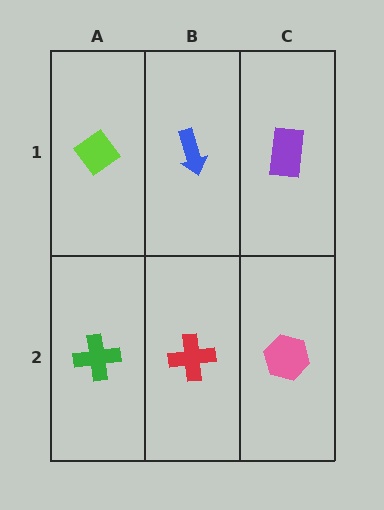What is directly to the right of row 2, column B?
A pink hexagon.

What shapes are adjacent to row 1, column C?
A pink hexagon (row 2, column C), a blue arrow (row 1, column B).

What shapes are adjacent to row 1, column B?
A red cross (row 2, column B), a lime diamond (row 1, column A), a purple rectangle (row 1, column C).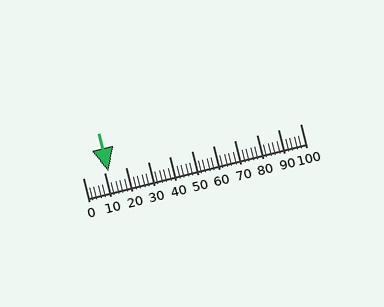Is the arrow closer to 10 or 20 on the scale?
The arrow is closer to 10.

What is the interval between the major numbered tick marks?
The major tick marks are spaced 10 units apart.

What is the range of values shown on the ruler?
The ruler shows values from 0 to 100.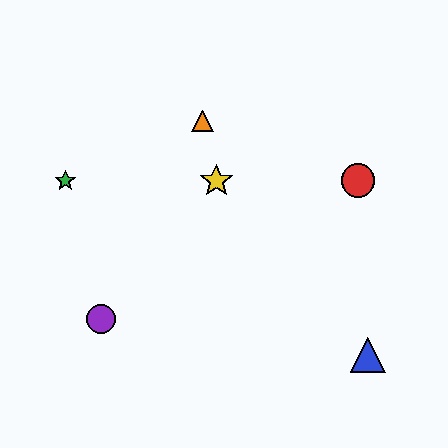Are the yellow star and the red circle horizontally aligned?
Yes, both are at y≈181.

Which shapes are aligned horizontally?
The red circle, the green star, the yellow star are aligned horizontally.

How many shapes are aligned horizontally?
3 shapes (the red circle, the green star, the yellow star) are aligned horizontally.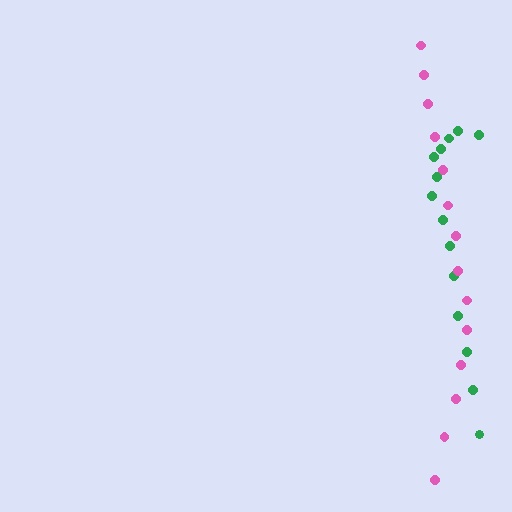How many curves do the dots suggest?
There are 2 distinct paths.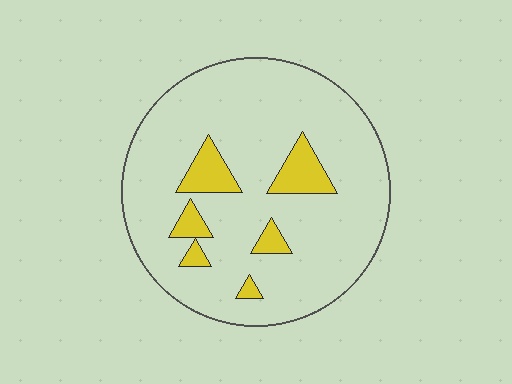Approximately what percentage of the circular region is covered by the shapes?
Approximately 10%.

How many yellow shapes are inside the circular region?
6.